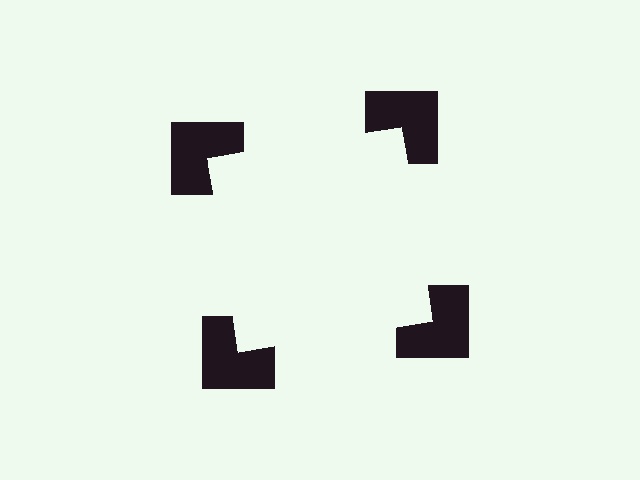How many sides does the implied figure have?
4 sides.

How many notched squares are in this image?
There are 4 — one at each vertex of the illusory square.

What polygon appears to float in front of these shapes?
An illusory square — its edges are inferred from the aligned wedge cuts in the notched squares, not physically drawn.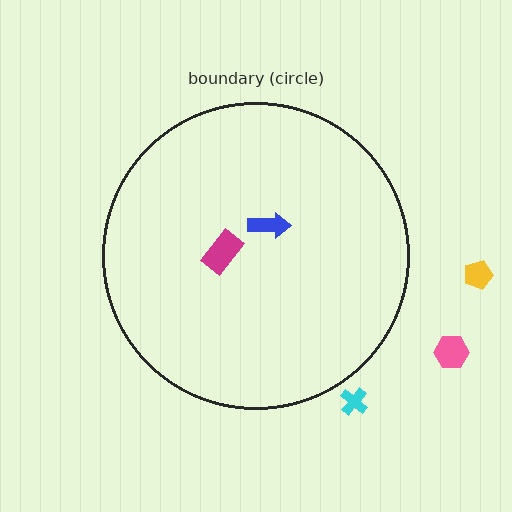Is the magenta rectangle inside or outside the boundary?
Inside.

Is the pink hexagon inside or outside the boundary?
Outside.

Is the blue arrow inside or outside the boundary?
Inside.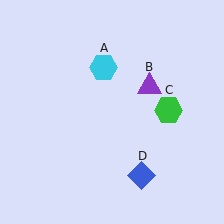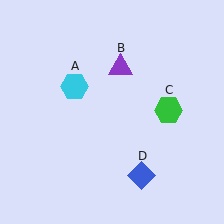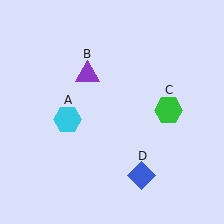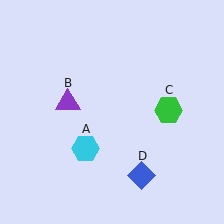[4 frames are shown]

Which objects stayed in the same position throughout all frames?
Green hexagon (object C) and blue diamond (object D) remained stationary.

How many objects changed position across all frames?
2 objects changed position: cyan hexagon (object A), purple triangle (object B).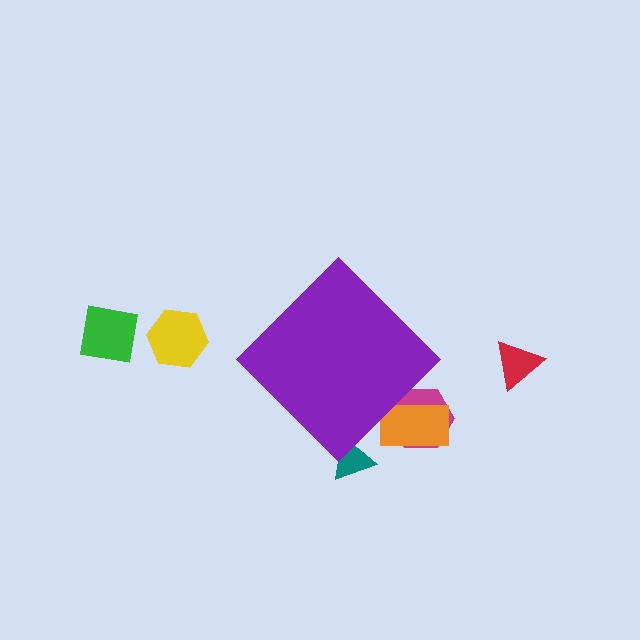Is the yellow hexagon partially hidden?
No, the yellow hexagon is fully visible.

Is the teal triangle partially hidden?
Yes, the teal triangle is partially hidden behind the purple diamond.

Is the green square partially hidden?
No, the green square is fully visible.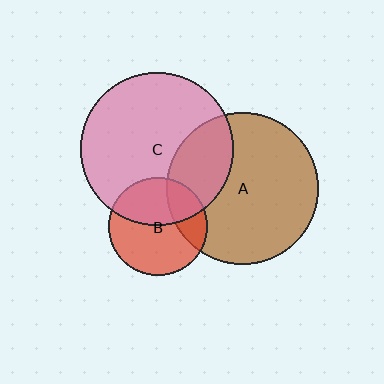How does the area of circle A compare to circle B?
Approximately 2.4 times.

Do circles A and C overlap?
Yes.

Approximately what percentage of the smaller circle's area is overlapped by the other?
Approximately 25%.